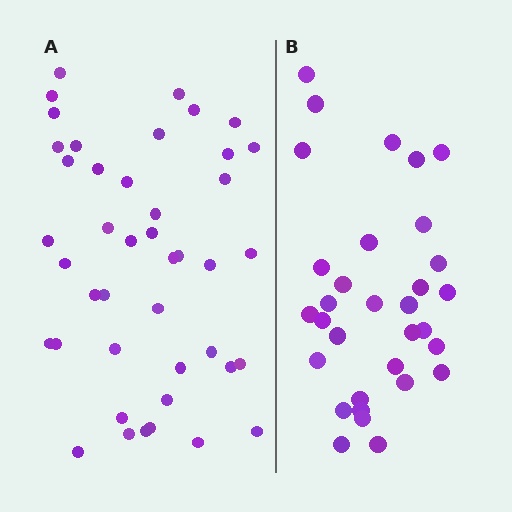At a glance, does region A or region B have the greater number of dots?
Region A (the left region) has more dots.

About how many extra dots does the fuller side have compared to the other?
Region A has roughly 12 or so more dots than region B.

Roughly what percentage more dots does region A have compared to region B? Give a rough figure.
About 35% more.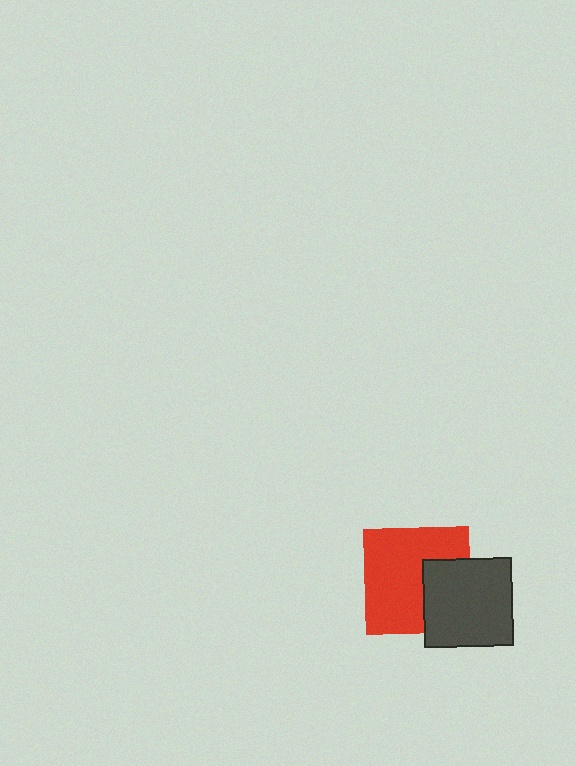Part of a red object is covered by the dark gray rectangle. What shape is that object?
It is a square.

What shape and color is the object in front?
The object in front is a dark gray rectangle.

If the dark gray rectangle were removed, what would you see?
You would see the complete red square.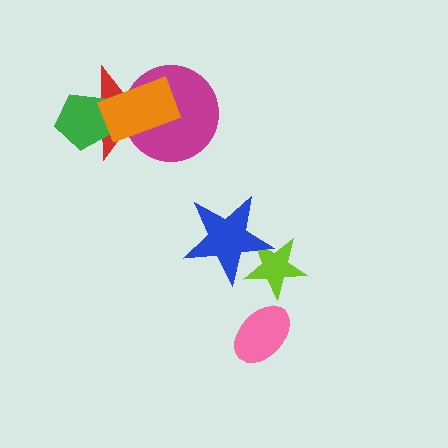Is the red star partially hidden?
Yes, it is partially covered by another shape.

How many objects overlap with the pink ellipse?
0 objects overlap with the pink ellipse.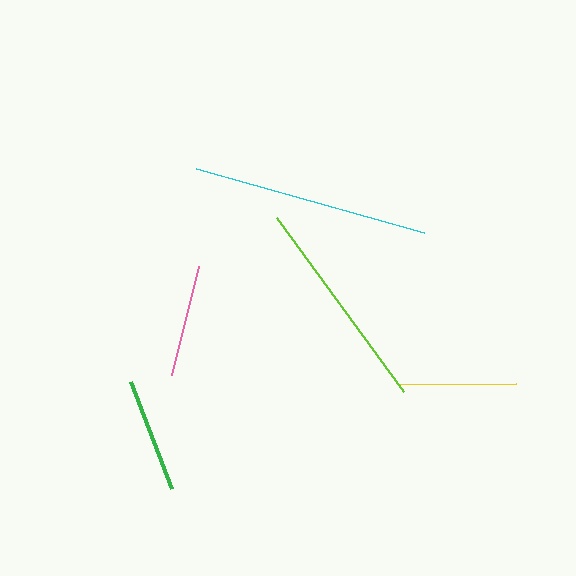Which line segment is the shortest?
The pink line is the shortest at approximately 112 pixels.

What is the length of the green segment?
The green segment is approximately 115 pixels long.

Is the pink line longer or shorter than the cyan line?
The cyan line is longer than the pink line.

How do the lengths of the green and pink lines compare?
The green and pink lines are approximately the same length.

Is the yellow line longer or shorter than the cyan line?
The cyan line is longer than the yellow line.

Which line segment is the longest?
The cyan line is the longest at approximately 236 pixels.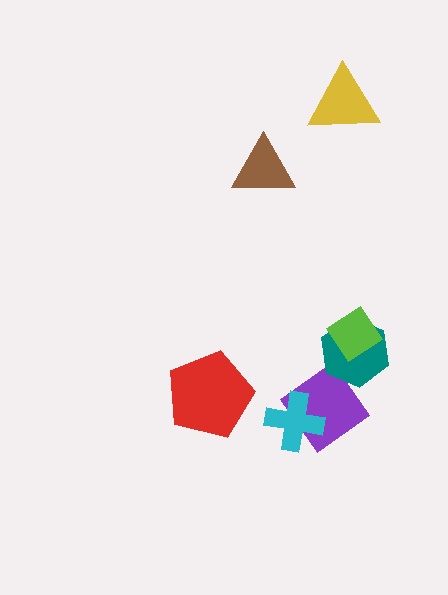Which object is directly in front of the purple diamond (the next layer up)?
The cyan cross is directly in front of the purple diamond.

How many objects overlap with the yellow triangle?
0 objects overlap with the yellow triangle.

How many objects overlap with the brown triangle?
0 objects overlap with the brown triangle.